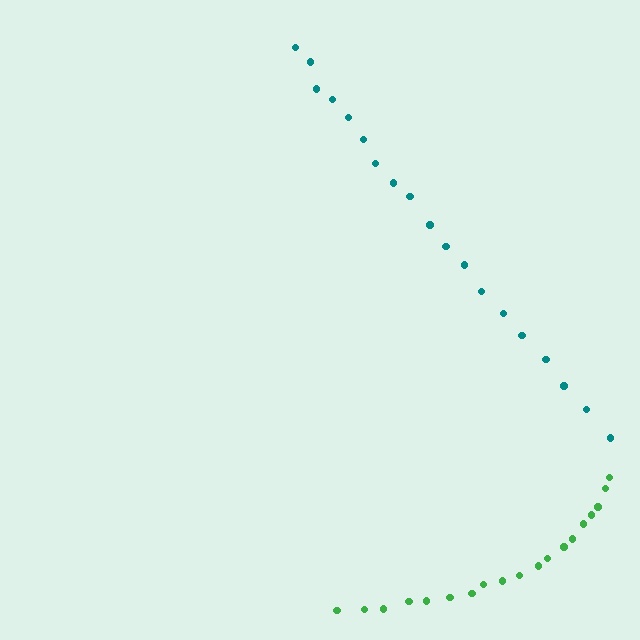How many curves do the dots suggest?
There are 2 distinct paths.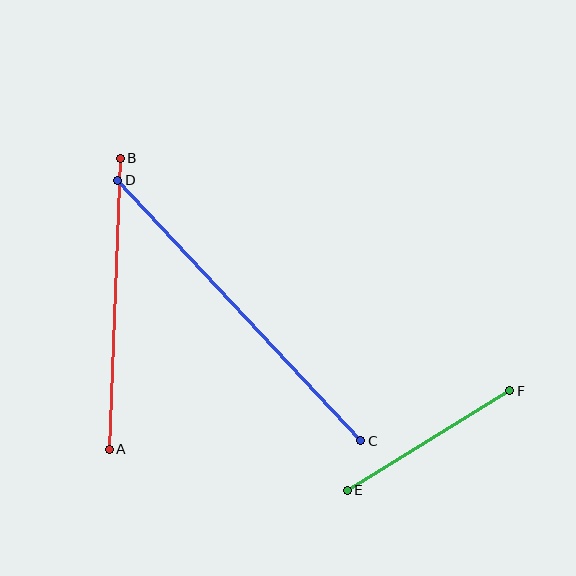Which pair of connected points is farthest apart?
Points C and D are farthest apart.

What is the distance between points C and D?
The distance is approximately 356 pixels.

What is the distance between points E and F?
The distance is approximately 191 pixels.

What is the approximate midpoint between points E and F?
The midpoint is at approximately (428, 441) pixels.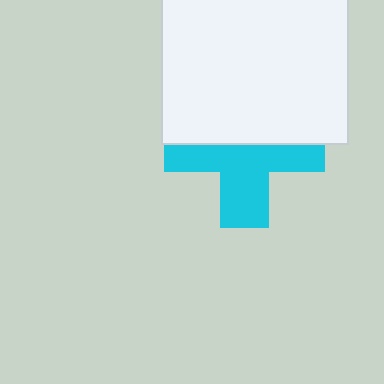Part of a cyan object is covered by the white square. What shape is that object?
It is a cross.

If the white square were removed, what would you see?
You would see the complete cyan cross.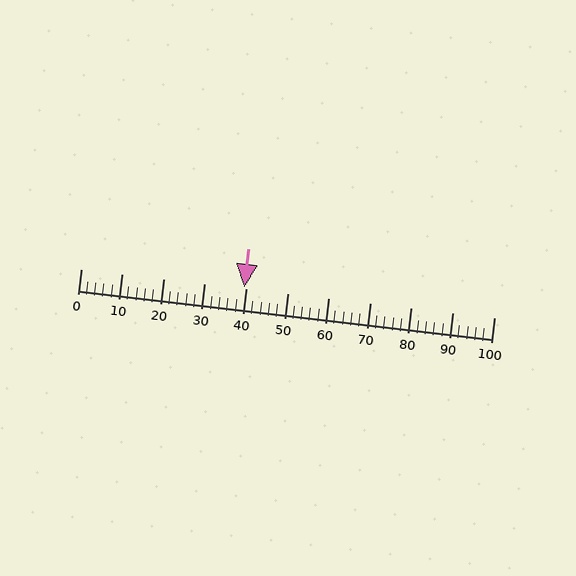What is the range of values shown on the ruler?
The ruler shows values from 0 to 100.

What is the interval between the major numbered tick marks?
The major tick marks are spaced 10 units apart.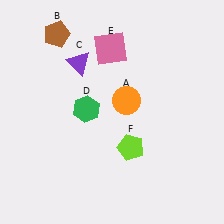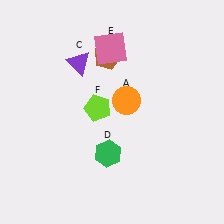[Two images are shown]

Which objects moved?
The objects that moved are: the brown pentagon (B), the green hexagon (D), the lime pentagon (F).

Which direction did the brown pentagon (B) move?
The brown pentagon (B) moved right.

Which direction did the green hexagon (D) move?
The green hexagon (D) moved down.